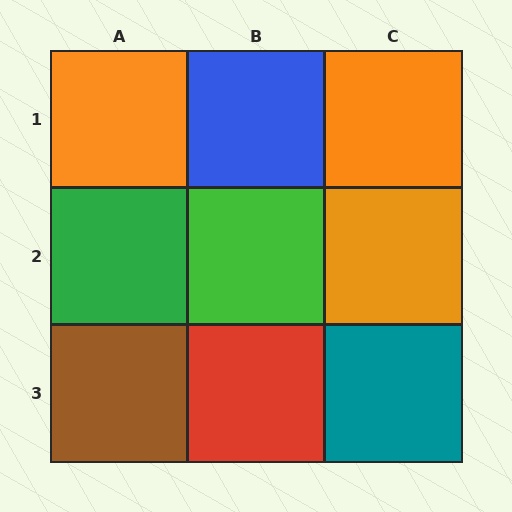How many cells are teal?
1 cell is teal.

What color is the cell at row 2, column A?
Green.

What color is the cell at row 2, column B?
Green.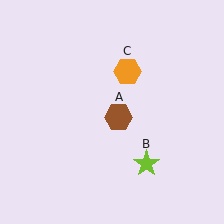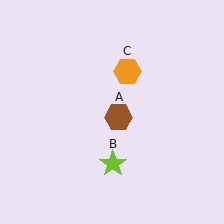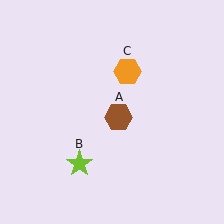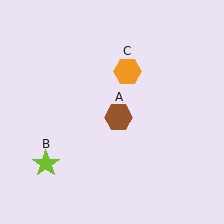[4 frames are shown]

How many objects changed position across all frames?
1 object changed position: lime star (object B).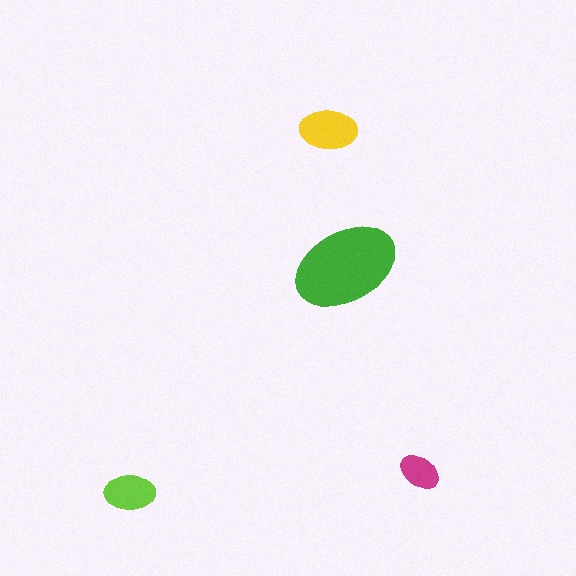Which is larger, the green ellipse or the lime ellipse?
The green one.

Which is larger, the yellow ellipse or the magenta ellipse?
The yellow one.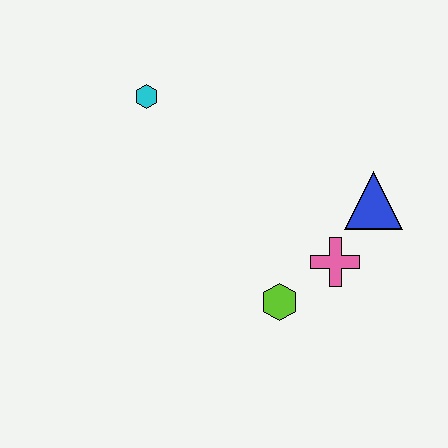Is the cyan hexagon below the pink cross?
No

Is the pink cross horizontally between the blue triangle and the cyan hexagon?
Yes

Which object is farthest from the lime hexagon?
The cyan hexagon is farthest from the lime hexagon.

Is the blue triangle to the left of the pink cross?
No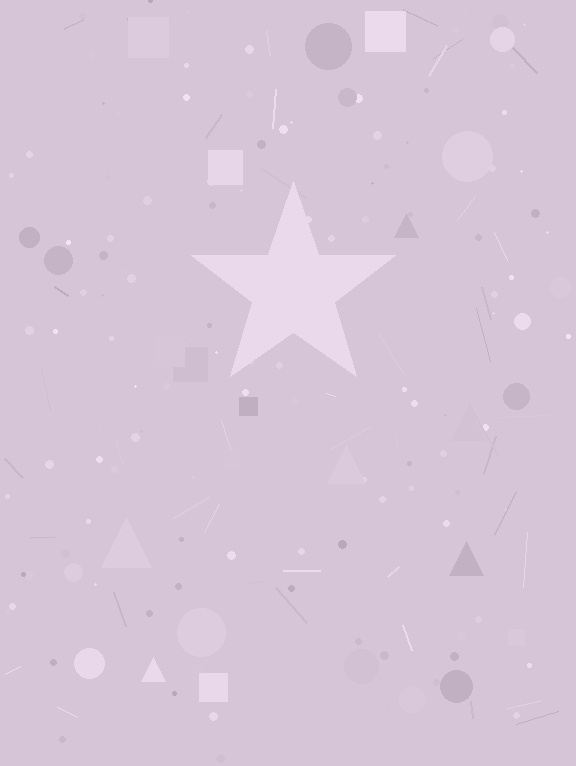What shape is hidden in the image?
A star is hidden in the image.